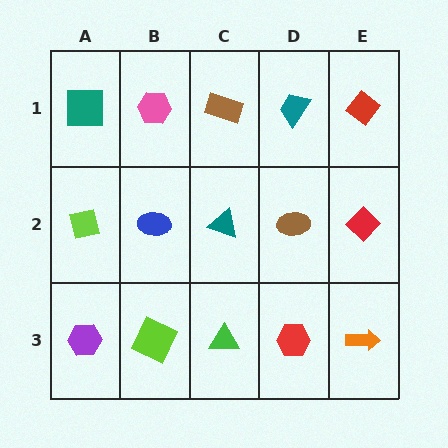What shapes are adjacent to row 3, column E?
A red diamond (row 2, column E), a red hexagon (row 3, column D).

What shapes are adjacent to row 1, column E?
A red diamond (row 2, column E), a teal trapezoid (row 1, column D).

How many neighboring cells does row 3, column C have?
3.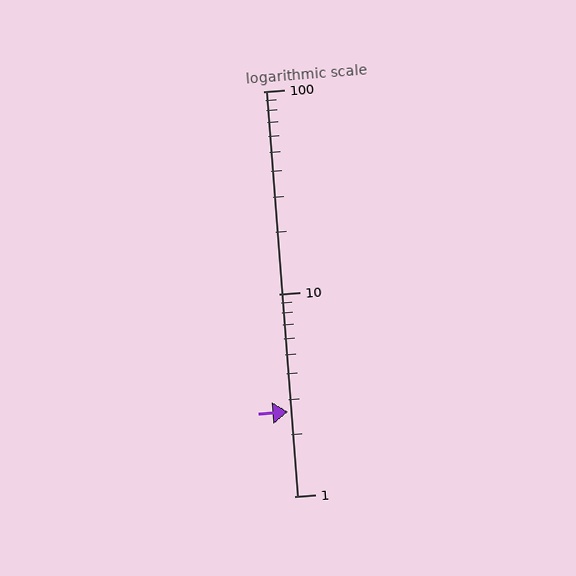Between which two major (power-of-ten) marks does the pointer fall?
The pointer is between 1 and 10.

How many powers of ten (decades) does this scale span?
The scale spans 2 decades, from 1 to 100.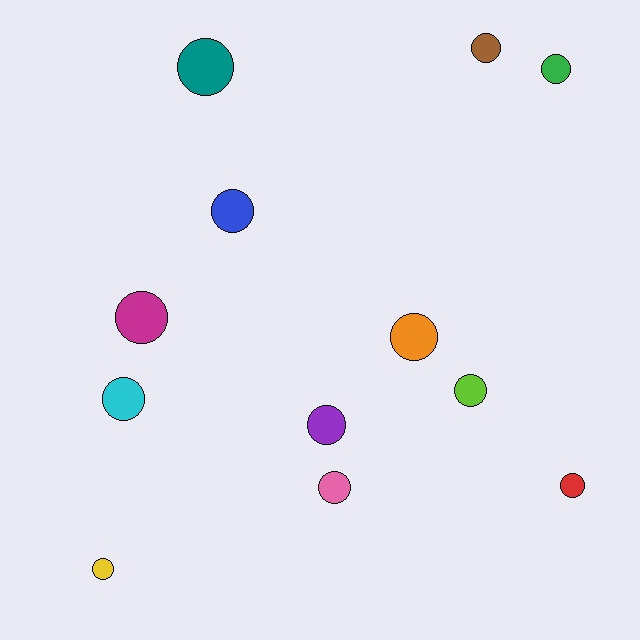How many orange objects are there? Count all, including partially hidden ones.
There is 1 orange object.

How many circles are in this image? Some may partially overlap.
There are 12 circles.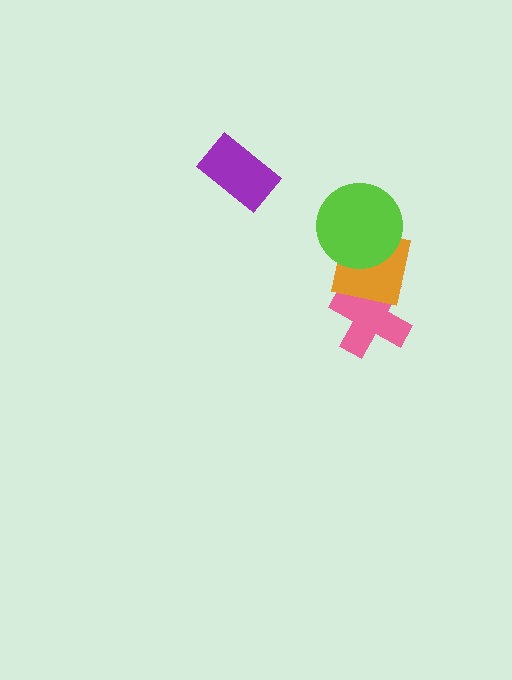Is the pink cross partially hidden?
Yes, it is partially covered by another shape.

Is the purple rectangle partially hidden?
No, no other shape covers it.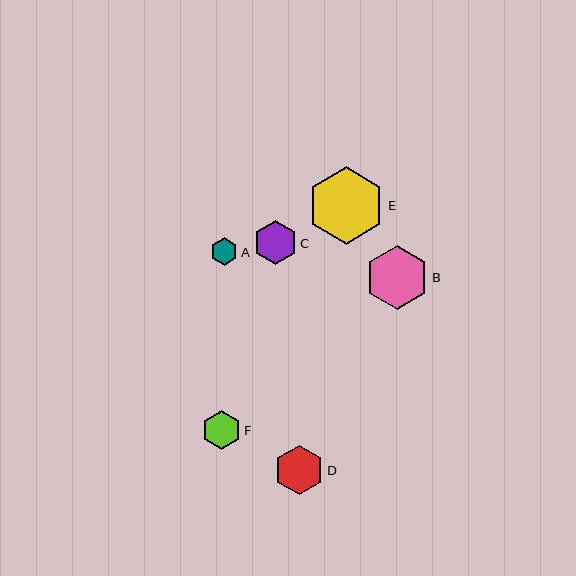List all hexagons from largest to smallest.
From largest to smallest: E, B, D, C, F, A.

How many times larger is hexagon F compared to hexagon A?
Hexagon F is approximately 1.4 times the size of hexagon A.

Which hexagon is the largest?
Hexagon E is the largest with a size of approximately 78 pixels.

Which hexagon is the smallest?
Hexagon A is the smallest with a size of approximately 28 pixels.